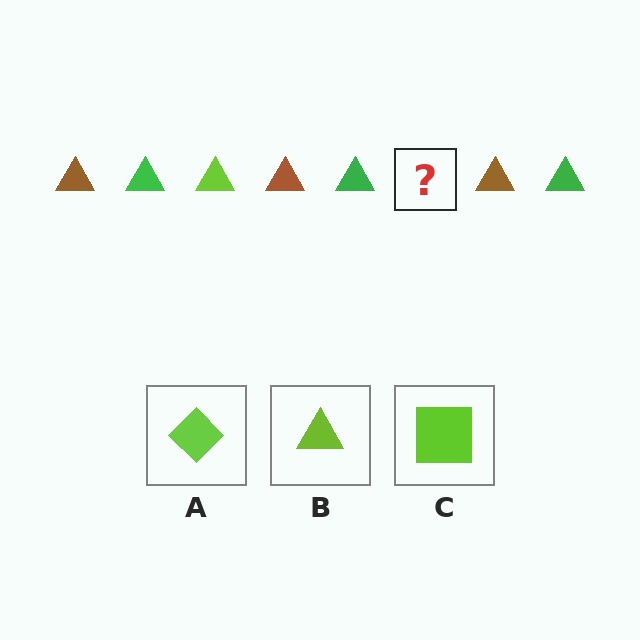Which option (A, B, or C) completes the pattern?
B.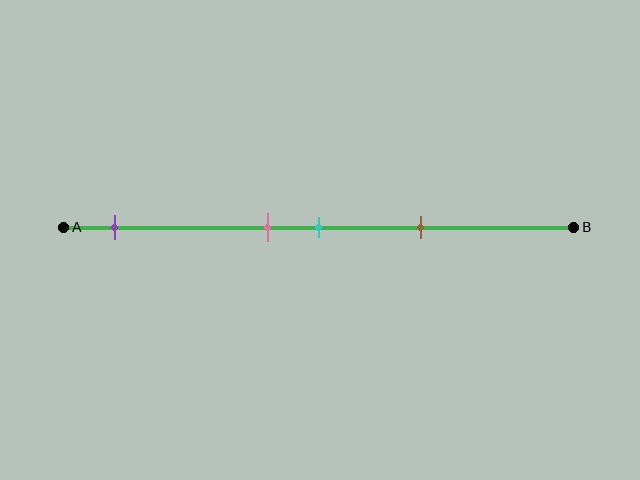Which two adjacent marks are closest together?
The pink and cyan marks are the closest adjacent pair.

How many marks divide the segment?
There are 4 marks dividing the segment.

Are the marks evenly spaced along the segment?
No, the marks are not evenly spaced.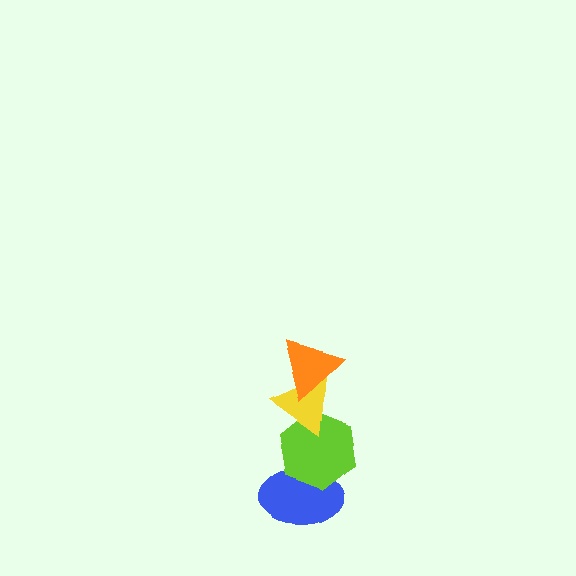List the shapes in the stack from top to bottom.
From top to bottom: the orange triangle, the yellow triangle, the lime hexagon, the blue ellipse.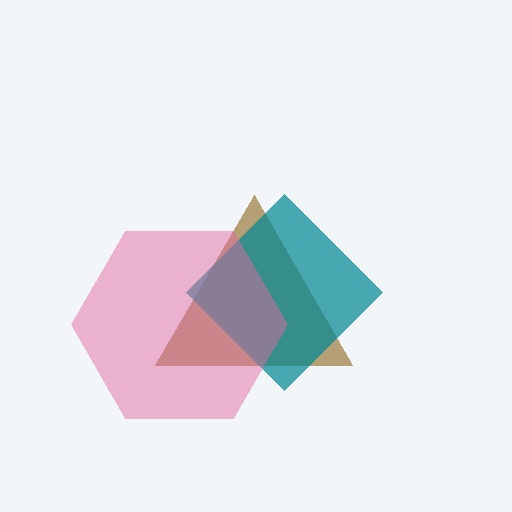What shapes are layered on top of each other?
The layered shapes are: a brown triangle, a teal diamond, a pink hexagon.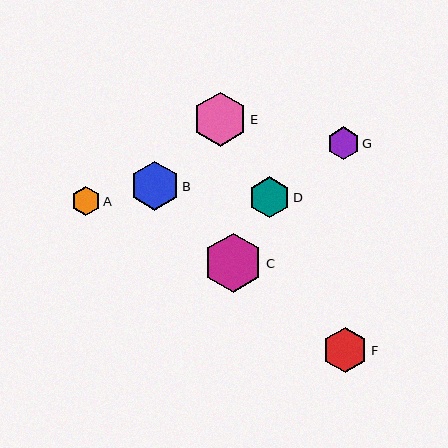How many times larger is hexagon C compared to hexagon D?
Hexagon C is approximately 1.5 times the size of hexagon D.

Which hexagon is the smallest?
Hexagon A is the smallest with a size of approximately 29 pixels.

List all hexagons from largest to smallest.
From largest to smallest: C, E, B, F, D, G, A.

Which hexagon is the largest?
Hexagon C is the largest with a size of approximately 60 pixels.